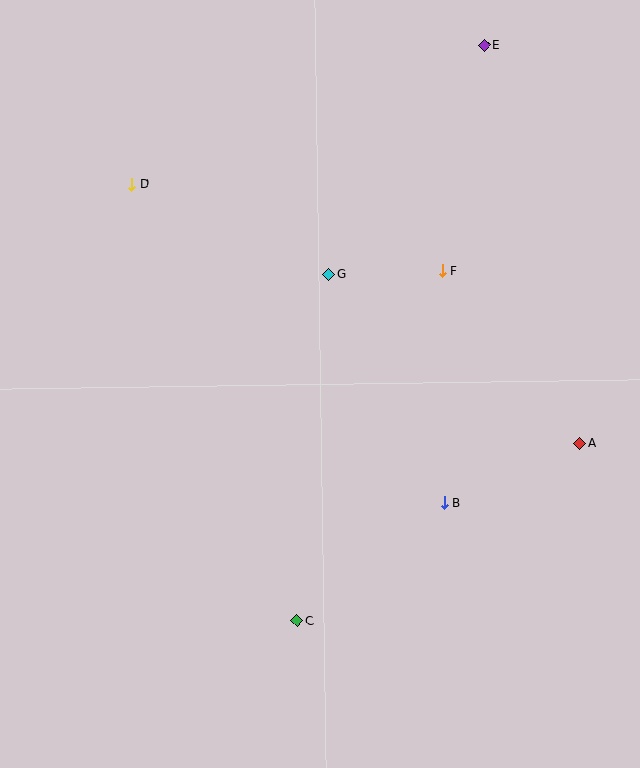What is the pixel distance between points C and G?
The distance between C and G is 348 pixels.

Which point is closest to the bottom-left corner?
Point C is closest to the bottom-left corner.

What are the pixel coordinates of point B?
Point B is at (444, 503).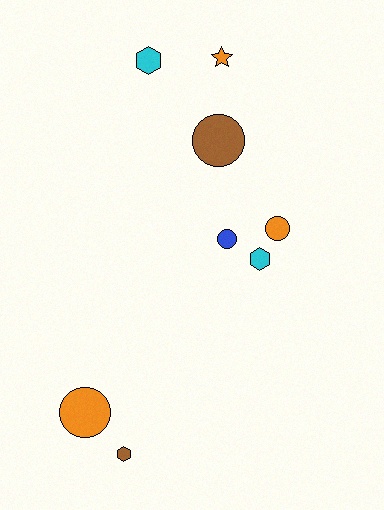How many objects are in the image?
There are 8 objects.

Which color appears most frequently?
Orange, with 3 objects.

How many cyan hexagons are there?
There are 2 cyan hexagons.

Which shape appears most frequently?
Circle, with 4 objects.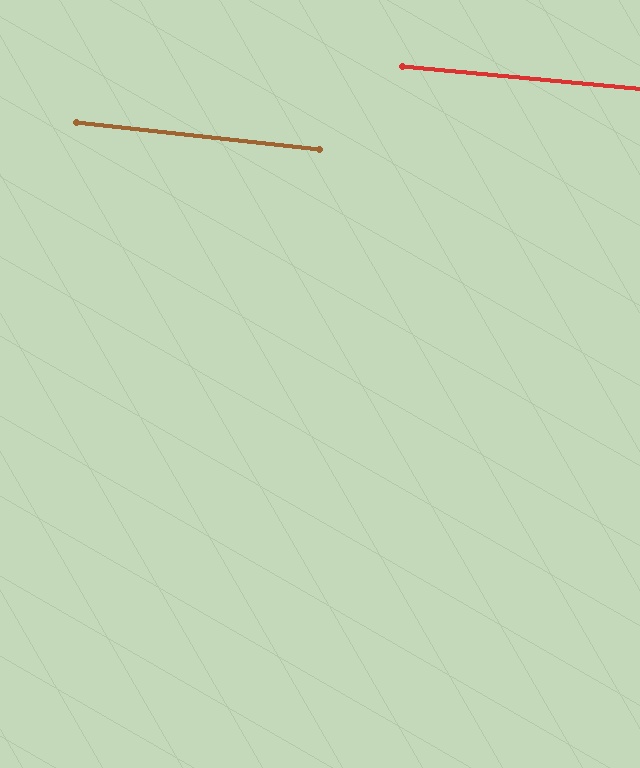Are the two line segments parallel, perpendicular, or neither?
Parallel — their directions differ by only 1.2°.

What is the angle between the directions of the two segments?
Approximately 1 degree.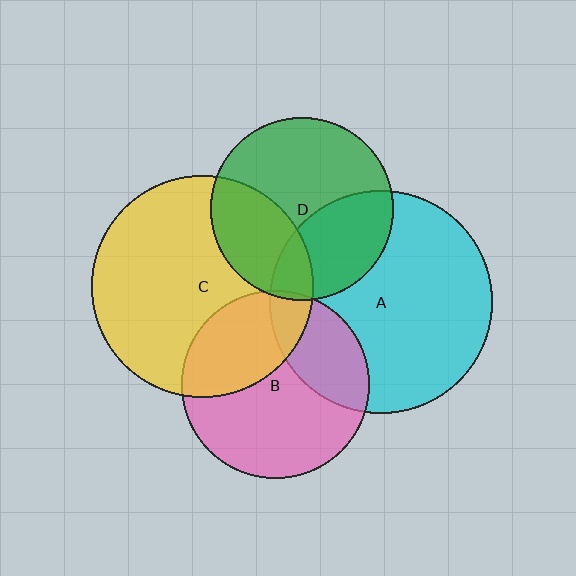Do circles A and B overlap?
Yes.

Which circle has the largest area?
Circle A (cyan).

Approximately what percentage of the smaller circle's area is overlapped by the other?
Approximately 25%.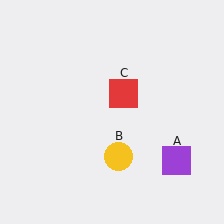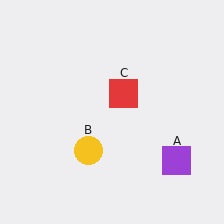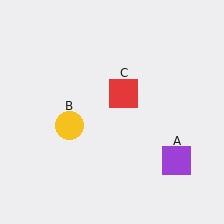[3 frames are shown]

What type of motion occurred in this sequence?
The yellow circle (object B) rotated clockwise around the center of the scene.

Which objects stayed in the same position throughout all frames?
Purple square (object A) and red square (object C) remained stationary.